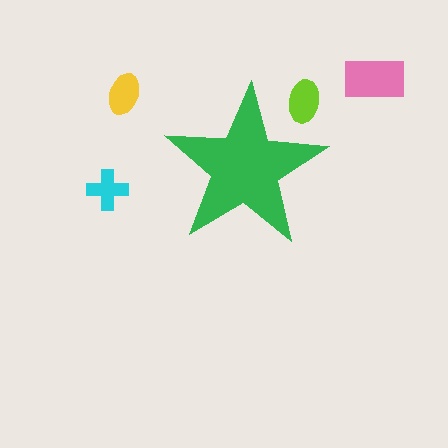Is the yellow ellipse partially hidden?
No, the yellow ellipse is fully visible.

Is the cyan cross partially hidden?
No, the cyan cross is fully visible.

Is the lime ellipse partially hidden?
Yes, the lime ellipse is partially hidden behind the green star.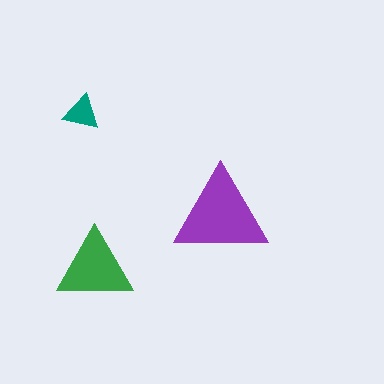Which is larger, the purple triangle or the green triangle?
The purple one.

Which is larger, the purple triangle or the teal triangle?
The purple one.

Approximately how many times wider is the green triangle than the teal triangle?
About 2 times wider.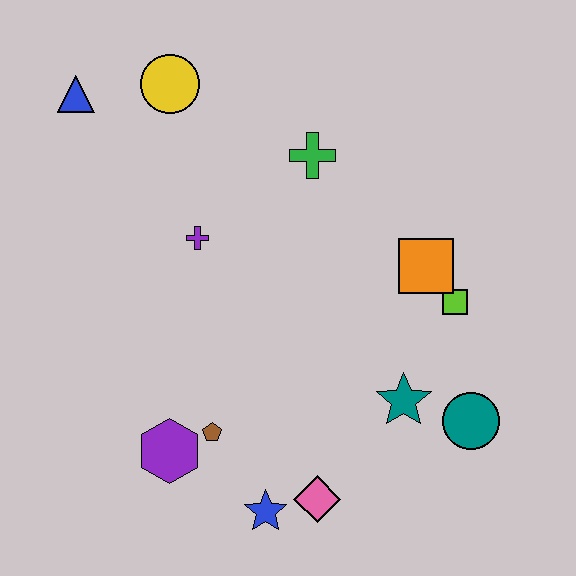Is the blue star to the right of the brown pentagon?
Yes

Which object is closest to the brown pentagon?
The purple hexagon is closest to the brown pentagon.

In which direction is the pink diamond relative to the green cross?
The pink diamond is below the green cross.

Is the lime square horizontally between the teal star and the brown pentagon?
No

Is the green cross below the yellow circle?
Yes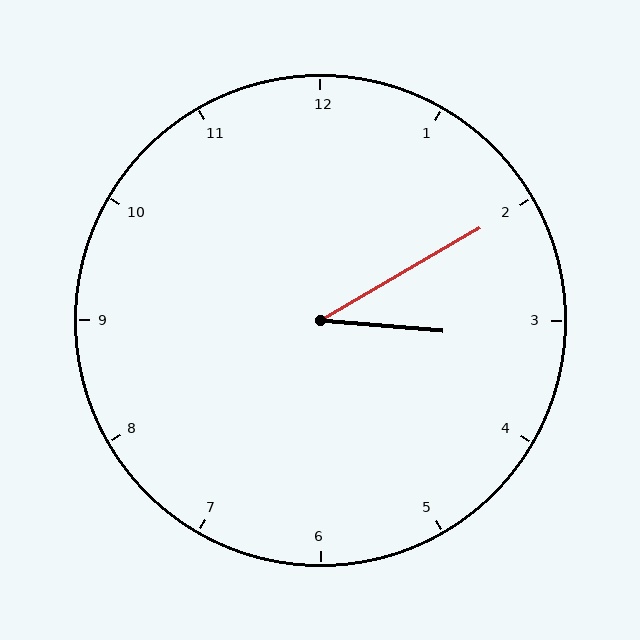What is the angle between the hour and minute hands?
Approximately 35 degrees.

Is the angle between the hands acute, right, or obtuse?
It is acute.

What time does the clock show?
3:10.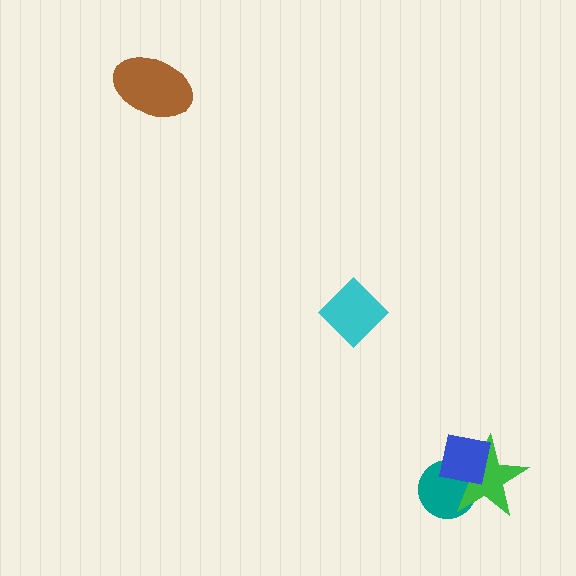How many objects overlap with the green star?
2 objects overlap with the green star.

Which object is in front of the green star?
The blue square is in front of the green star.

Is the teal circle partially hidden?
Yes, it is partially covered by another shape.